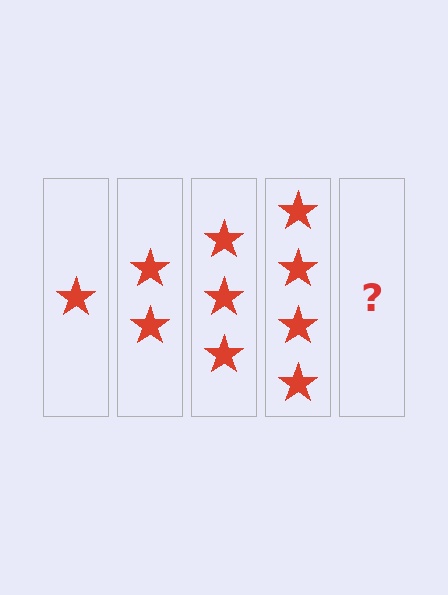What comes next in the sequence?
The next element should be 5 stars.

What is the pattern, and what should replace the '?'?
The pattern is that each step adds one more star. The '?' should be 5 stars.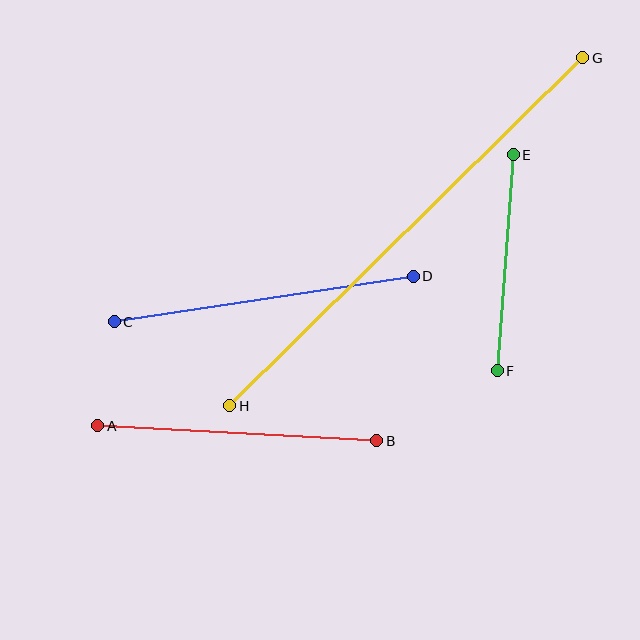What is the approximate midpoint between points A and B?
The midpoint is at approximately (237, 433) pixels.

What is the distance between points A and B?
The distance is approximately 280 pixels.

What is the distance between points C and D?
The distance is approximately 302 pixels.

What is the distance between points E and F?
The distance is approximately 216 pixels.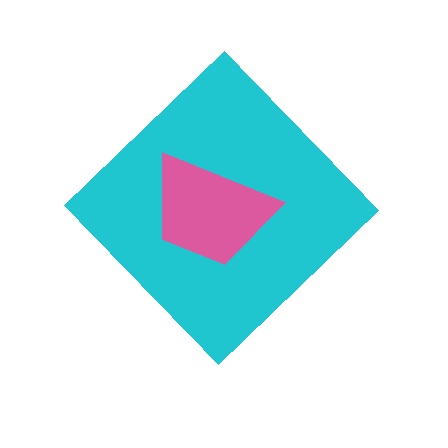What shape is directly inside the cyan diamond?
The pink trapezoid.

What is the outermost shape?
The cyan diamond.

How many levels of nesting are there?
2.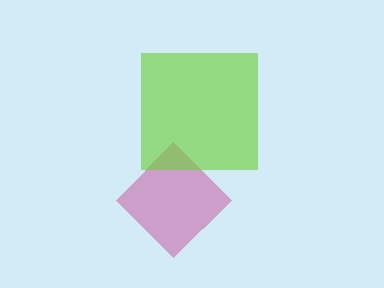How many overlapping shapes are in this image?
There are 2 overlapping shapes in the image.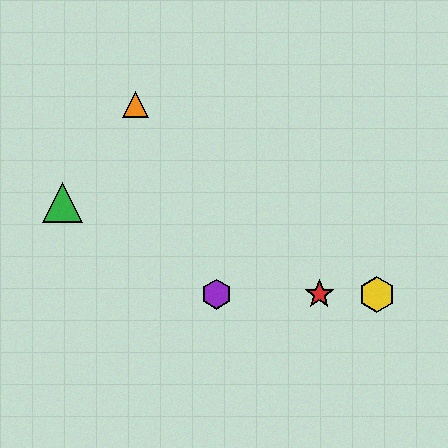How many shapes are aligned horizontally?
4 shapes (the red star, the blue hexagon, the yellow hexagon, the purple hexagon) are aligned horizontally.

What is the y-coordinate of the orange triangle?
The orange triangle is at y≈105.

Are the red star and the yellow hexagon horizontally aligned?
Yes, both are at y≈294.